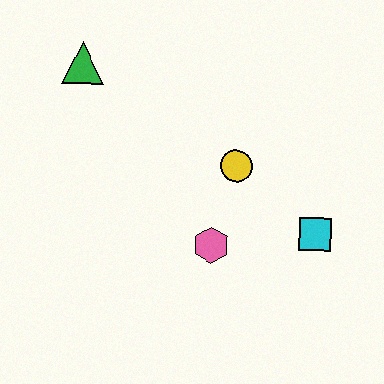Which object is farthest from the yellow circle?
The green triangle is farthest from the yellow circle.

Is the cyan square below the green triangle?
Yes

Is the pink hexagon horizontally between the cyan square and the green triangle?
Yes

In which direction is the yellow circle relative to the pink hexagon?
The yellow circle is above the pink hexagon.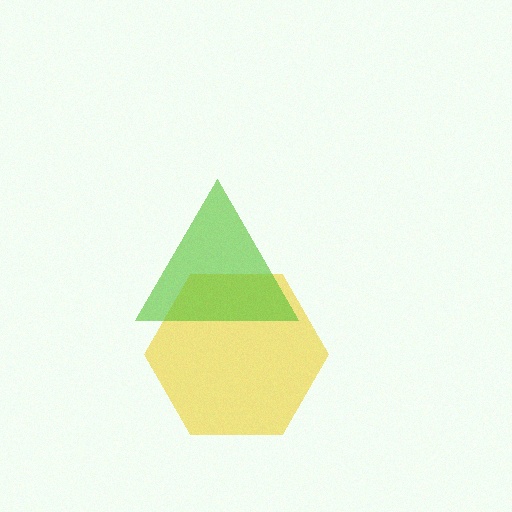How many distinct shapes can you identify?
There are 2 distinct shapes: a yellow hexagon, a lime triangle.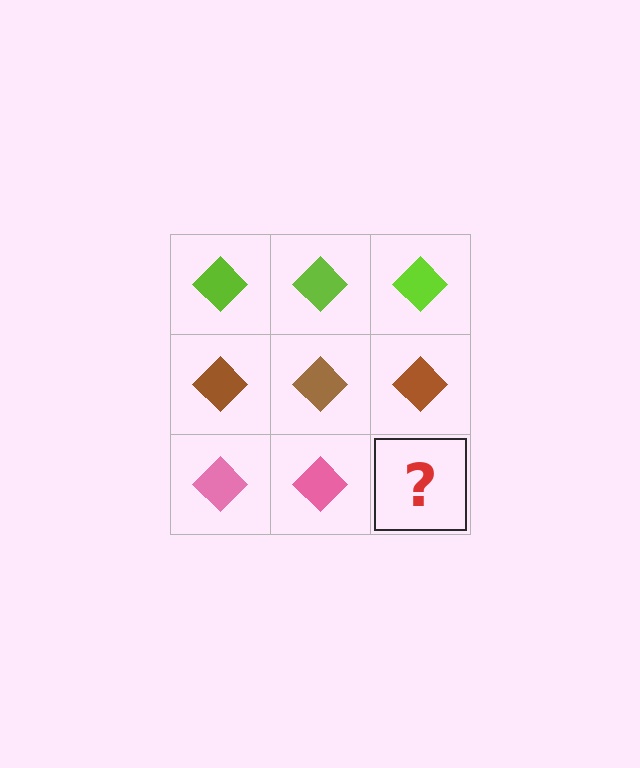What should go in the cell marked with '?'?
The missing cell should contain a pink diamond.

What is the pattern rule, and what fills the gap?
The rule is that each row has a consistent color. The gap should be filled with a pink diamond.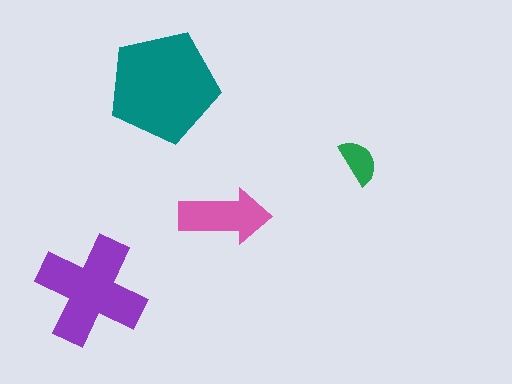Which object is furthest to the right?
The green semicircle is rightmost.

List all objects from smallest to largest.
The green semicircle, the pink arrow, the purple cross, the teal pentagon.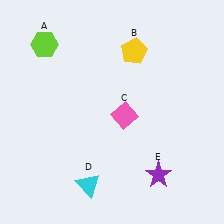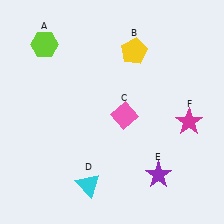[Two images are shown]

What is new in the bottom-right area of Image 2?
A magenta star (F) was added in the bottom-right area of Image 2.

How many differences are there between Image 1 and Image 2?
There is 1 difference between the two images.